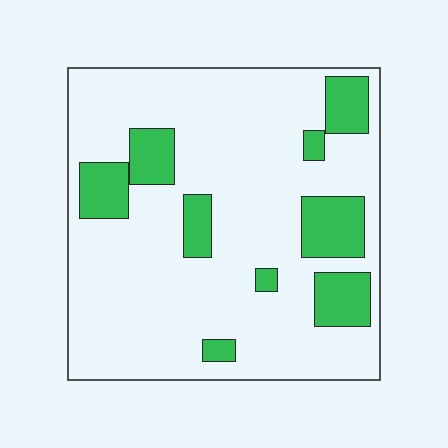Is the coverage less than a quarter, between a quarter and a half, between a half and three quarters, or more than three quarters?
Less than a quarter.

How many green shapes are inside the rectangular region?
9.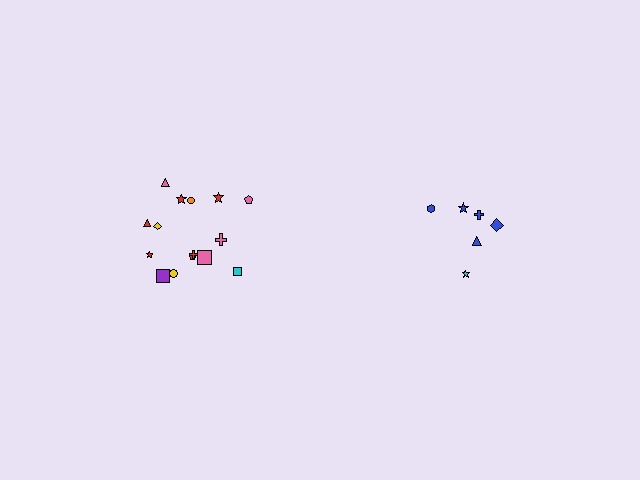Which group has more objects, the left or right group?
The left group.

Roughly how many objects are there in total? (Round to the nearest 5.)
Roughly 20 objects in total.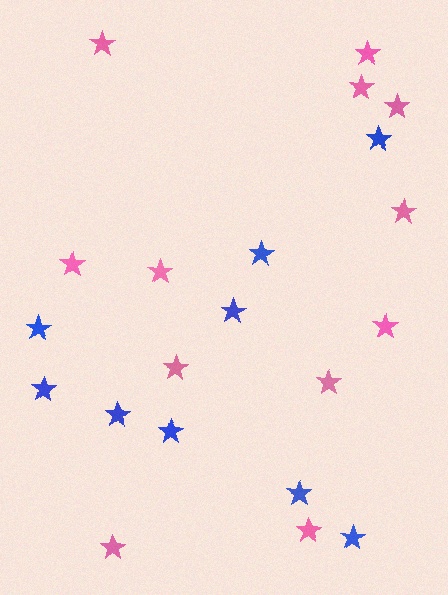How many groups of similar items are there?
There are 2 groups: one group of pink stars (12) and one group of blue stars (9).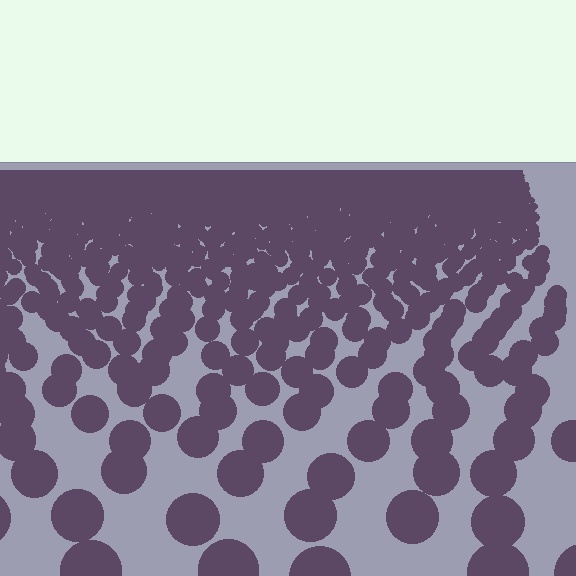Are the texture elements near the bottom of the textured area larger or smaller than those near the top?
Larger. Near the bottom, elements are closer to the viewer and appear at a bigger on-screen size.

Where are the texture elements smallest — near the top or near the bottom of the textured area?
Near the top.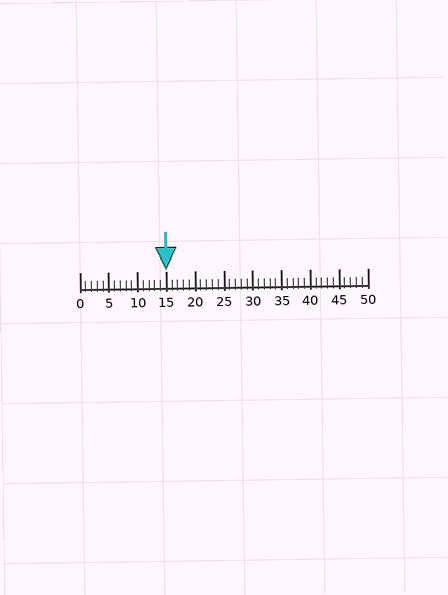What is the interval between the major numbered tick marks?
The major tick marks are spaced 5 units apart.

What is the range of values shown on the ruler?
The ruler shows values from 0 to 50.